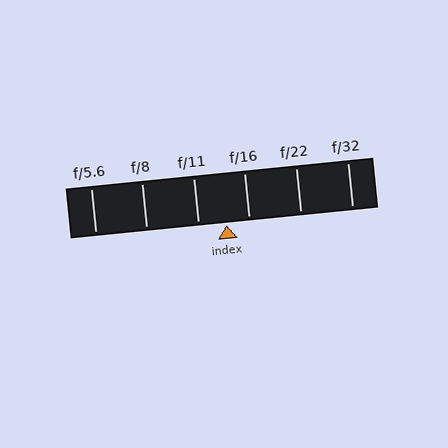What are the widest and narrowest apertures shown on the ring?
The widest aperture shown is f/5.6 and the narrowest is f/32.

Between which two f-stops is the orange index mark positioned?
The index mark is between f/11 and f/16.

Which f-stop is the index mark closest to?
The index mark is closest to f/16.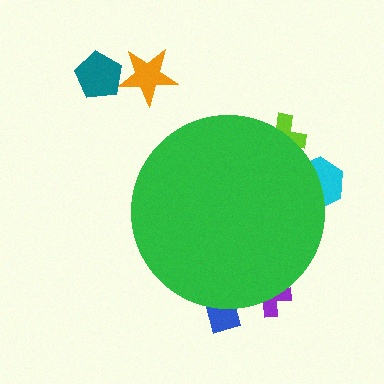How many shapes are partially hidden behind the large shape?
4 shapes are partially hidden.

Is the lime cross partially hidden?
Yes, the lime cross is partially hidden behind the green circle.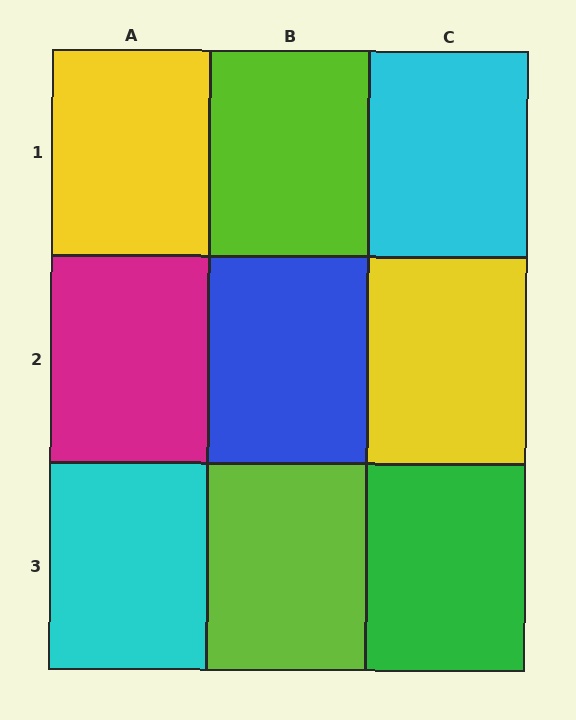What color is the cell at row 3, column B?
Lime.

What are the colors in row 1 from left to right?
Yellow, lime, cyan.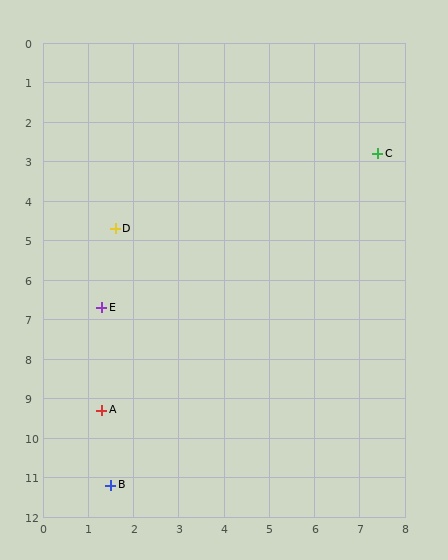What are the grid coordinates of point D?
Point D is at approximately (1.6, 4.7).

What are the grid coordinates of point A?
Point A is at approximately (1.3, 9.3).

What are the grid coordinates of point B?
Point B is at approximately (1.5, 11.2).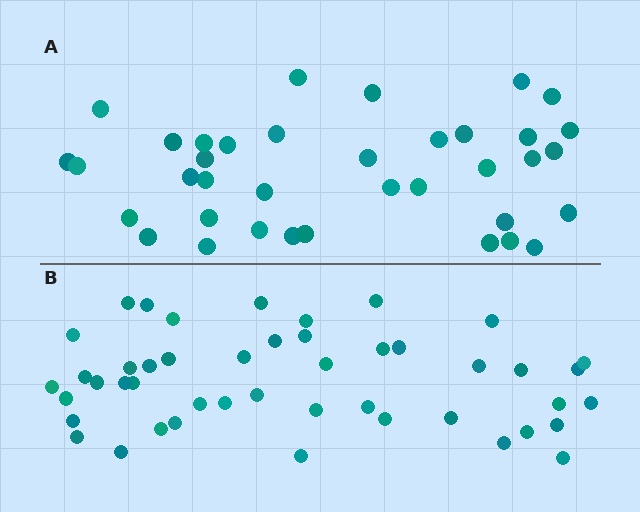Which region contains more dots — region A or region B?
Region B (the bottom region) has more dots.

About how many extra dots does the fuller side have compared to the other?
Region B has roughly 8 or so more dots than region A.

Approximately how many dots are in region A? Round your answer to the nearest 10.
About 40 dots. (The exact count is 37, which rounds to 40.)